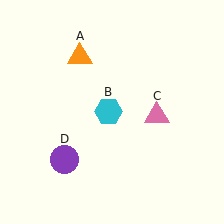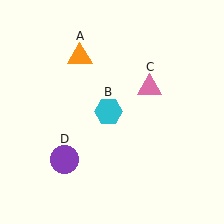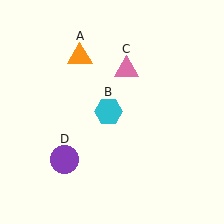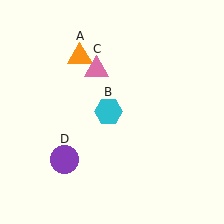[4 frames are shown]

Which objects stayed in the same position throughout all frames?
Orange triangle (object A) and cyan hexagon (object B) and purple circle (object D) remained stationary.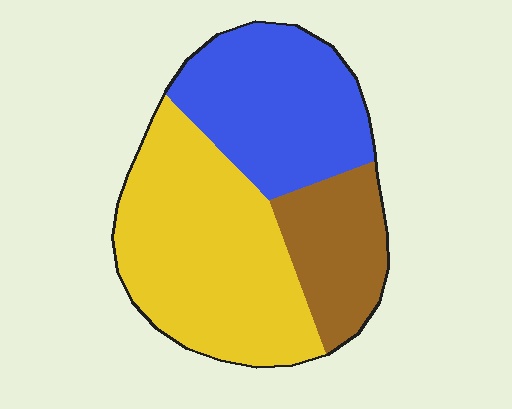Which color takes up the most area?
Yellow, at roughly 45%.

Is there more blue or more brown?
Blue.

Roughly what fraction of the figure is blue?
Blue covers 33% of the figure.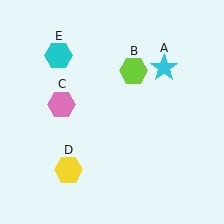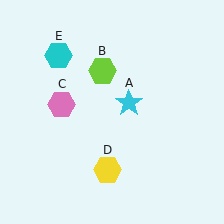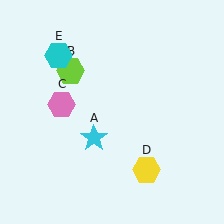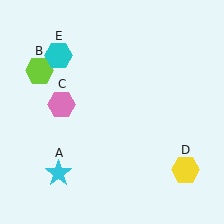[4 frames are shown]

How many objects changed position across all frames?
3 objects changed position: cyan star (object A), lime hexagon (object B), yellow hexagon (object D).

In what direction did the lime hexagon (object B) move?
The lime hexagon (object B) moved left.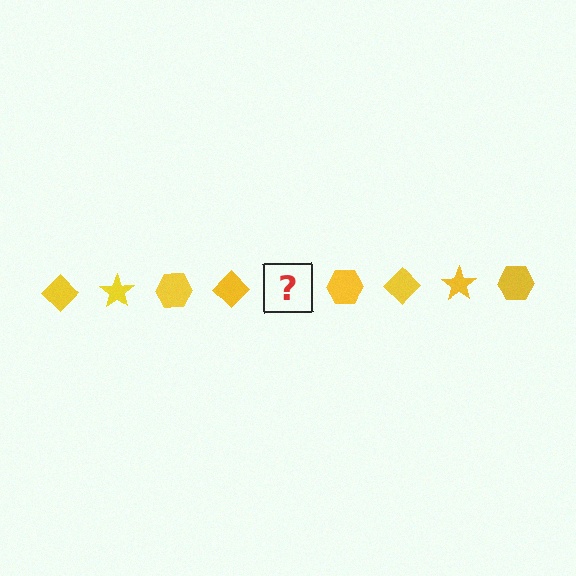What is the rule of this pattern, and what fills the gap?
The rule is that the pattern cycles through diamond, star, hexagon shapes in yellow. The gap should be filled with a yellow star.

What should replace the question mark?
The question mark should be replaced with a yellow star.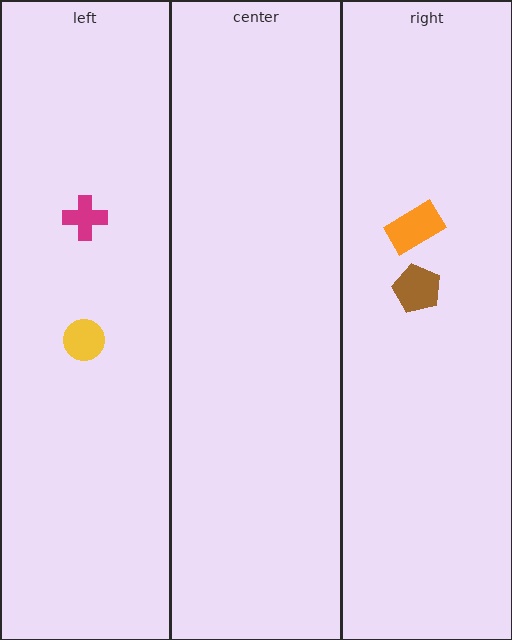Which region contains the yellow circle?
The left region.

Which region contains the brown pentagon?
The right region.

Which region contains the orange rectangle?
The right region.